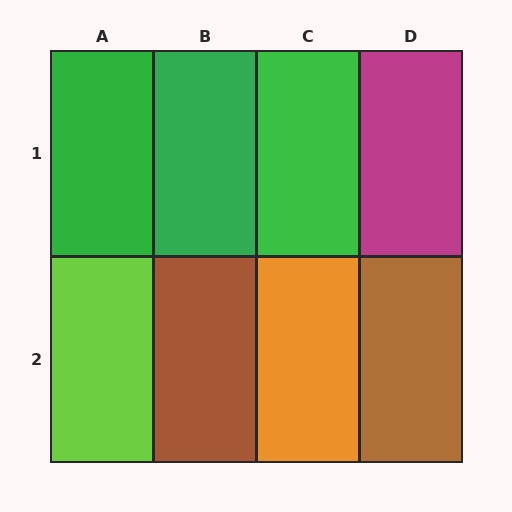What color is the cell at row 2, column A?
Lime.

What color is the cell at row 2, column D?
Brown.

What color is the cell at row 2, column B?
Brown.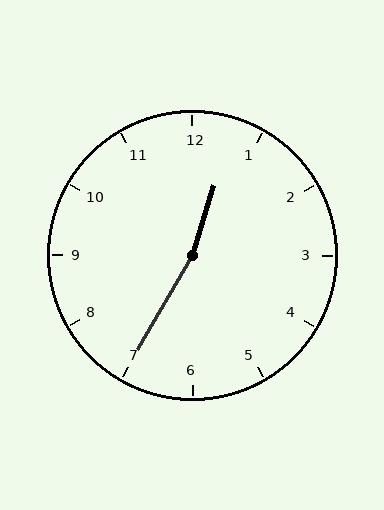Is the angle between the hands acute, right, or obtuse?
It is obtuse.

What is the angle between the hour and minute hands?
Approximately 168 degrees.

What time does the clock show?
12:35.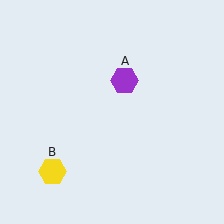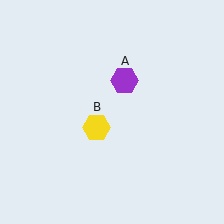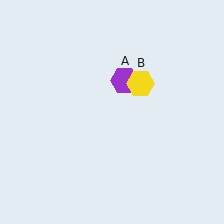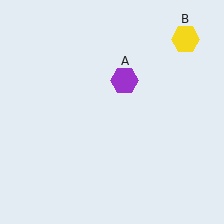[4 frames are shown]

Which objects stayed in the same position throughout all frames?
Purple hexagon (object A) remained stationary.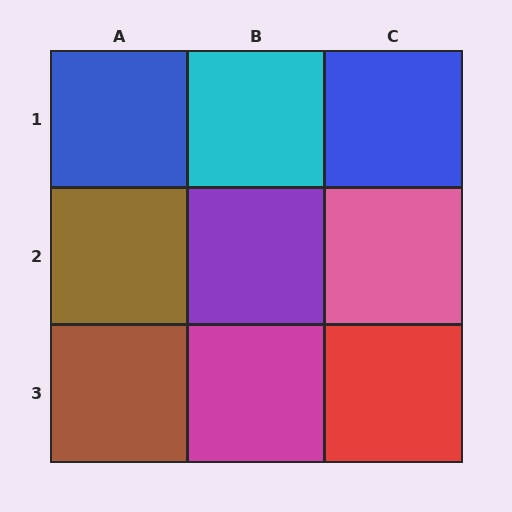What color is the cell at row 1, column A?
Blue.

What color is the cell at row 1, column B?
Cyan.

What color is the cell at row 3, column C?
Red.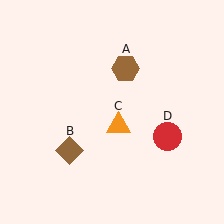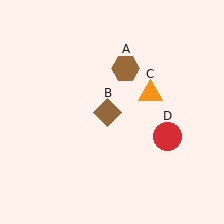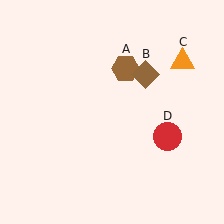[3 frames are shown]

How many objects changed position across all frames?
2 objects changed position: brown diamond (object B), orange triangle (object C).